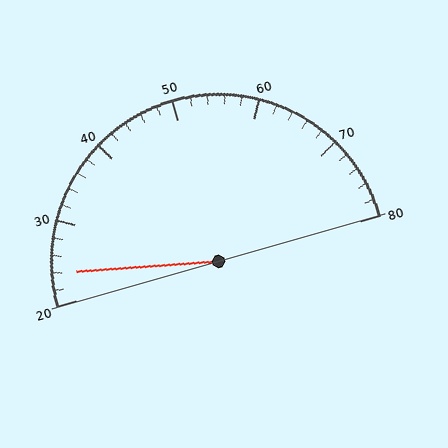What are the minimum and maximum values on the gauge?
The gauge ranges from 20 to 80.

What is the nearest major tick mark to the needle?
The nearest major tick mark is 20.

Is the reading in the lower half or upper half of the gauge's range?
The reading is in the lower half of the range (20 to 80).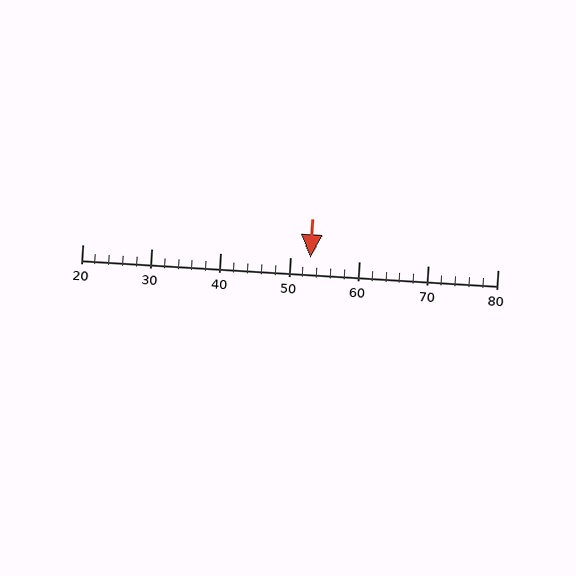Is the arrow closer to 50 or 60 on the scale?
The arrow is closer to 50.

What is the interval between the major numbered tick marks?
The major tick marks are spaced 10 units apart.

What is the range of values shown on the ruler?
The ruler shows values from 20 to 80.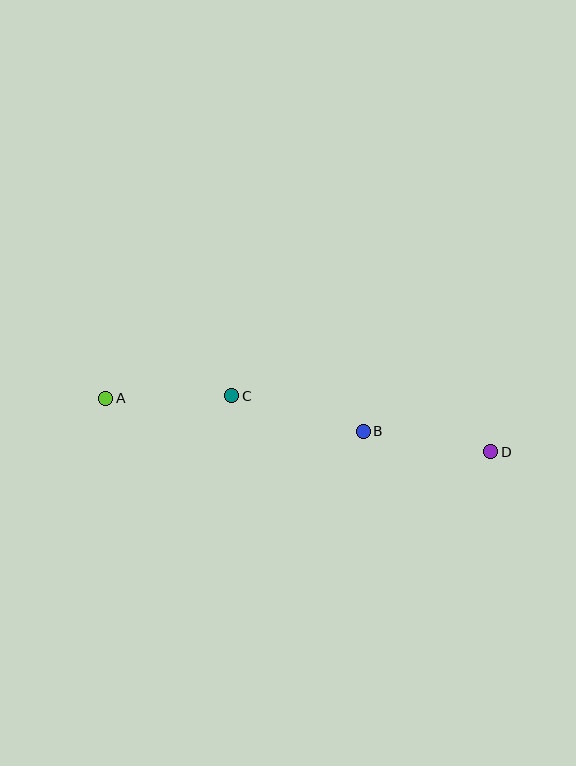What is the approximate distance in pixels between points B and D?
The distance between B and D is approximately 129 pixels.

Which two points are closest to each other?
Points A and C are closest to each other.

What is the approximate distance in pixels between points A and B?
The distance between A and B is approximately 260 pixels.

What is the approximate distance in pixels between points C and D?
The distance between C and D is approximately 265 pixels.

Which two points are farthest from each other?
Points A and D are farthest from each other.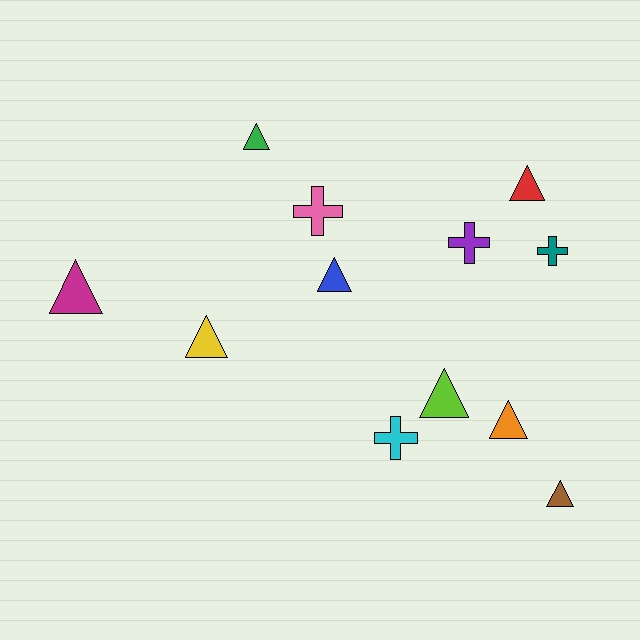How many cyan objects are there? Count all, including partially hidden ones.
There is 1 cyan object.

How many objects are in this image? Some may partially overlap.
There are 12 objects.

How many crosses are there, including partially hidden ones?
There are 4 crosses.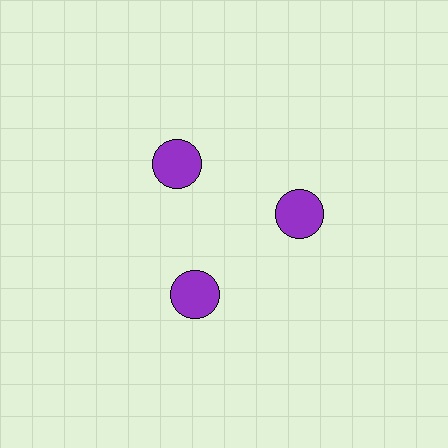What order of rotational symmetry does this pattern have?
This pattern has 3-fold rotational symmetry.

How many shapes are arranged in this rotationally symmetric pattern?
There are 3 shapes, arranged in 3 groups of 1.